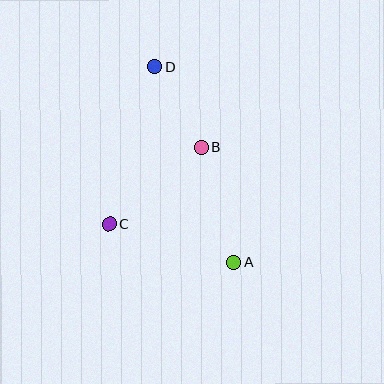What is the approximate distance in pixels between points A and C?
The distance between A and C is approximately 130 pixels.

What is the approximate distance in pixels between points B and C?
The distance between B and C is approximately 120 pixels.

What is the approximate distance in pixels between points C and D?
The distance between C and D is approximately 164 pixels.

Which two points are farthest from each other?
Points A and D are farthest from each other.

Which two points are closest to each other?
Points B and D are closest to each other.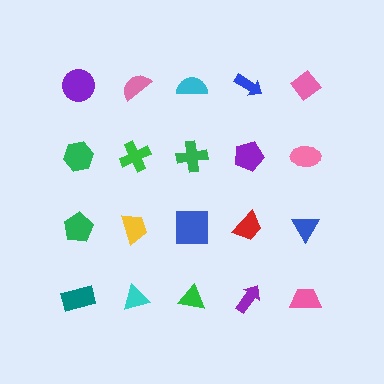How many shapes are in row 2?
5 shapes.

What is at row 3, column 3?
A blue square.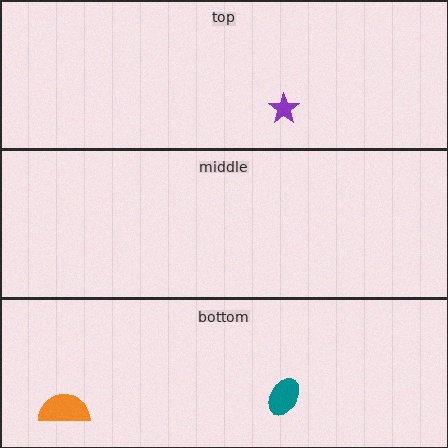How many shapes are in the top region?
1.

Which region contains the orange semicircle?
The bottom region.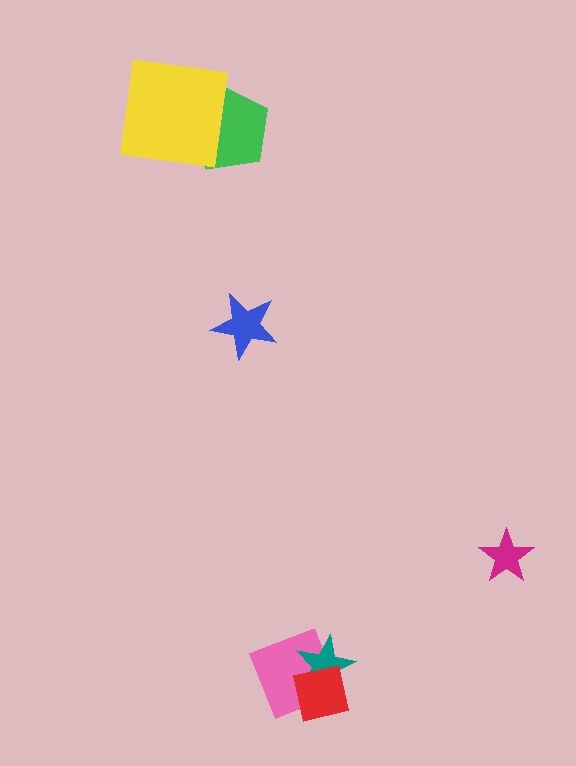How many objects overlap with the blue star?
0 objects overlap with the blue star.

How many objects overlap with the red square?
2 objects overlap with the red square.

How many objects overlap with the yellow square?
1 object overlaps with the yellow square.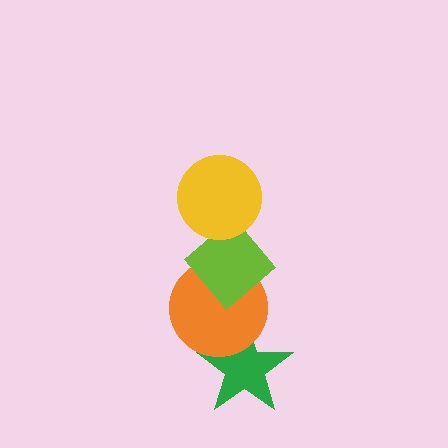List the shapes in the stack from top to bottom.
From top to bottom: the yellow circle, the lime diamond, the orange circle, the green star.